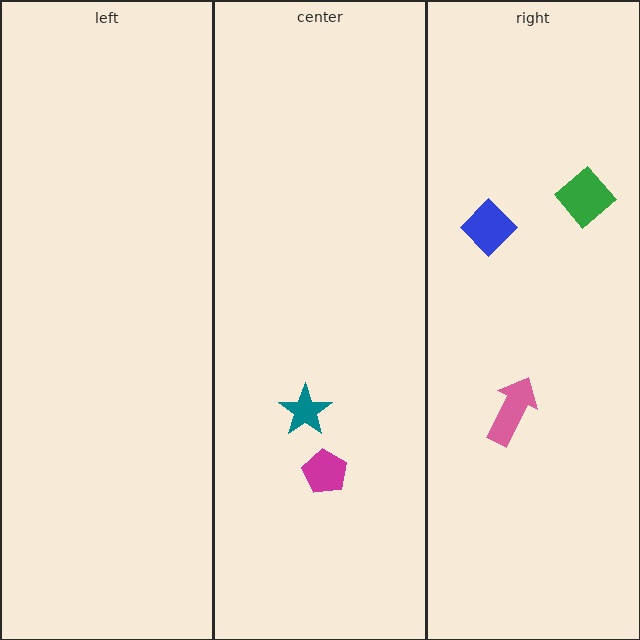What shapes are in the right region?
The green diamond, the pink arrow, the blue diamond.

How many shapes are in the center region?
2.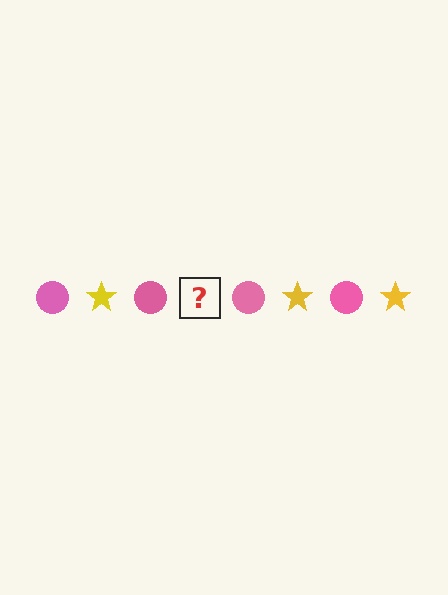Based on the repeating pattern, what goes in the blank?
The blank should be a yellow star.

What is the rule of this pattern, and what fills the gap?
The rule is that the pattern alternates between pink circle and yellow star. The gap should be filled with a yellow star.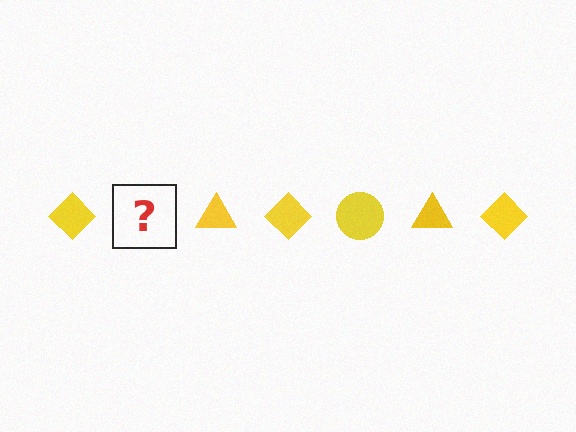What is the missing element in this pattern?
The missing element is a yellow circle.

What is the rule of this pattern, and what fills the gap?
The rule is that the pattern cycles through diamond, circle, triangle shapes in yellow. The gap should be filled with a yellow circle.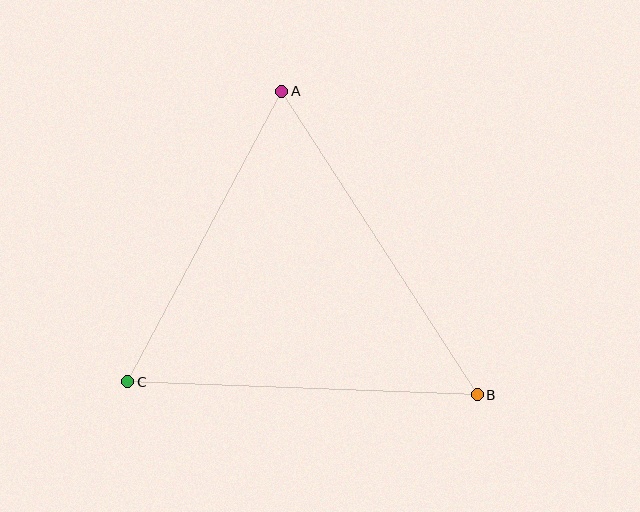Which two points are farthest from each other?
Points A and B are farthest from each other.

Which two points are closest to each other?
Points A and C are closest to each other.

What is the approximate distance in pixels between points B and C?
The distance between B and C is approximately 350 pixels.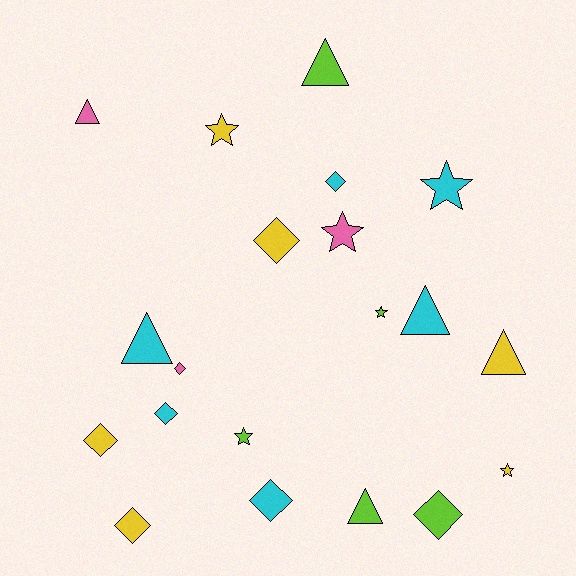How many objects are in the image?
There are 20 objects.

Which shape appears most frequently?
Diamond, with 8 objects.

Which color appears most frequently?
Cyan, with 6 objects.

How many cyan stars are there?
There is 1 cyan star.